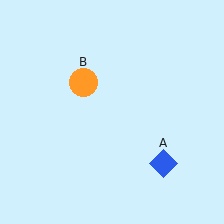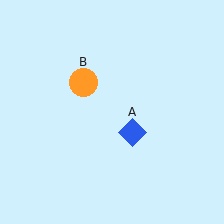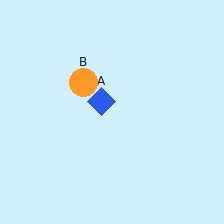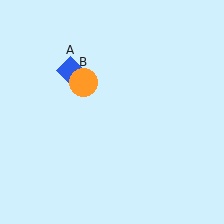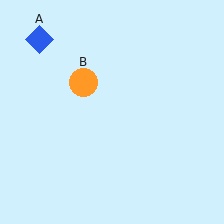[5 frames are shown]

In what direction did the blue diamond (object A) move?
The blue diamond (object A) moved up and to the left.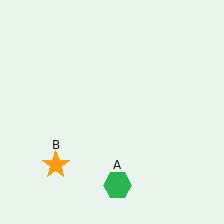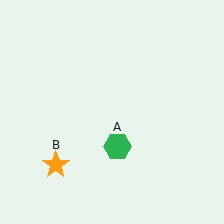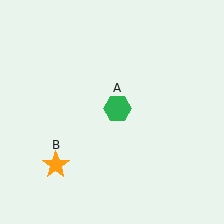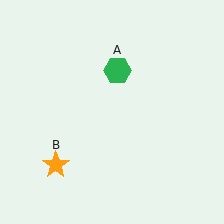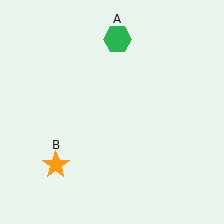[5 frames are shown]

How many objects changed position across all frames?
1 object changed position: green hexagon (object A).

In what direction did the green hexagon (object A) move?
The green hexagon (object A) moved up.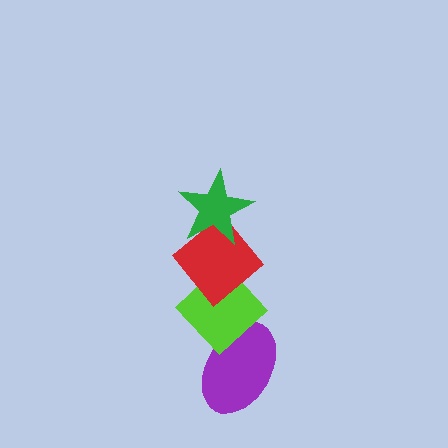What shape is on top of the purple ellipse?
The lime diamond is on top of the purple ellipse.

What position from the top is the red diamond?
The red diamond is 2nd from the top.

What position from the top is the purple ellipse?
The purple ellipse is 4th from the top.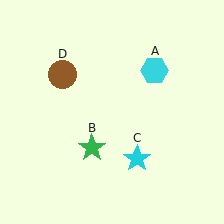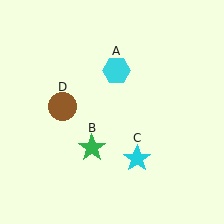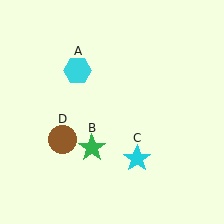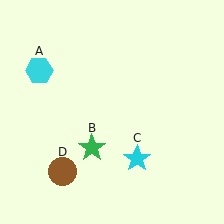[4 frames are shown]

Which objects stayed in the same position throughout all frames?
Green star (object B) and cyan star (object C) remained stationary.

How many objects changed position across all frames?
2 objects changed position: cyan hexagon (object A), brown circle (object D).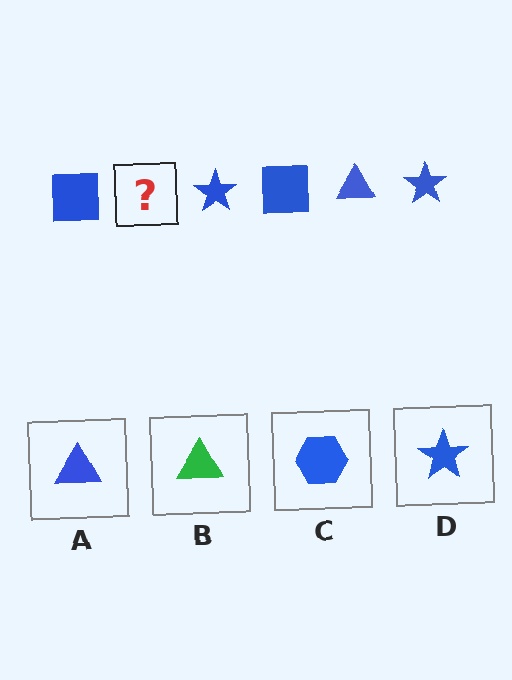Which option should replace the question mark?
Option A.